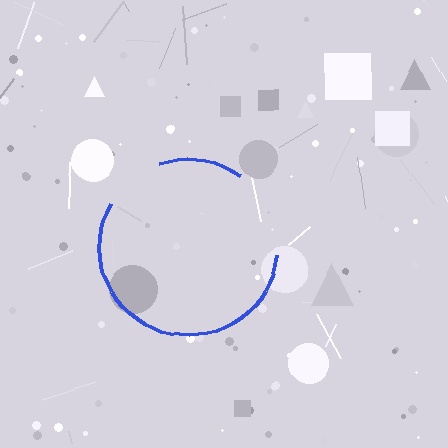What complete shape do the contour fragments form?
The contour fragments form a circle.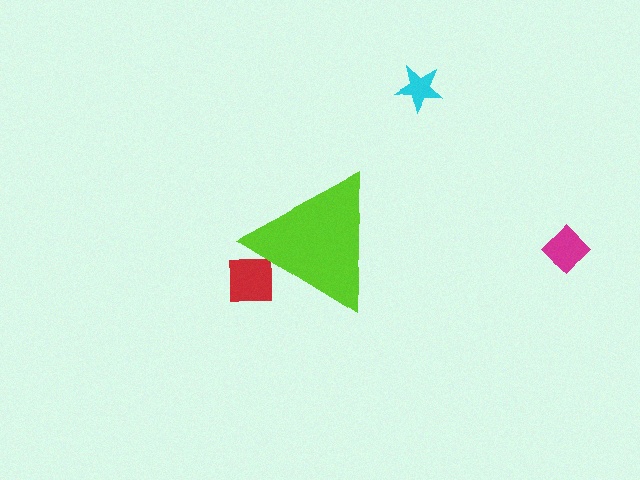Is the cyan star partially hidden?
No, the cyan star is fully visible.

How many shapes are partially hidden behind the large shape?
1 shape is partially hidden.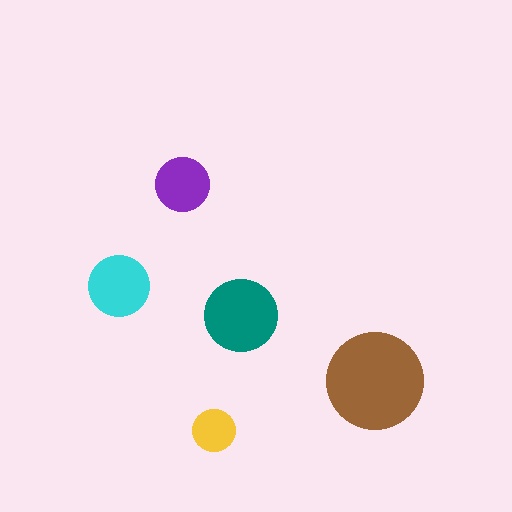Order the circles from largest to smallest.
the brown one, the teal one, the cyan one, the purple one, the yellow one.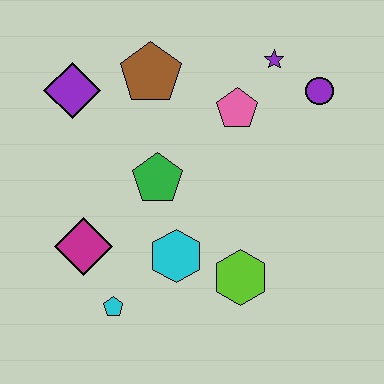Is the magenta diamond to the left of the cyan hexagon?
Yes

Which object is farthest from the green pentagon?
The purple circle is farthest from the green pentagon.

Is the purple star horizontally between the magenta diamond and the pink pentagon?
No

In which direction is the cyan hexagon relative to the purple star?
The cyan hexagon is below the purple star.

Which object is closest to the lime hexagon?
The cyan hexagon is closest to the lime hexagon.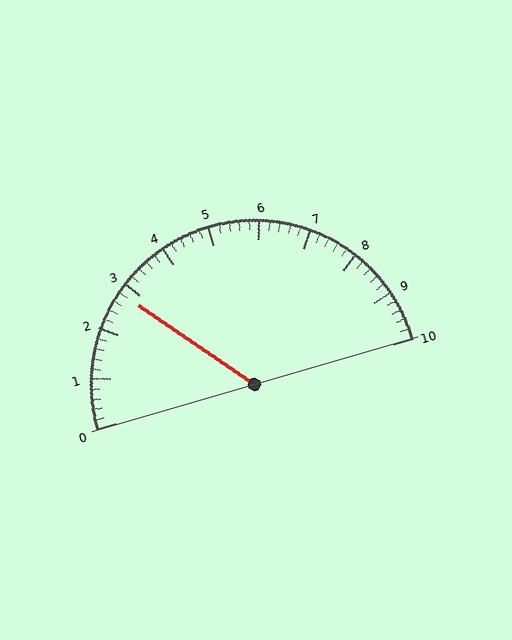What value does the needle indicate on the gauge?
The needle indicates approximately 2.8.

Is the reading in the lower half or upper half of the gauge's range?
The reading is in the lower half of the range (0 to 10).